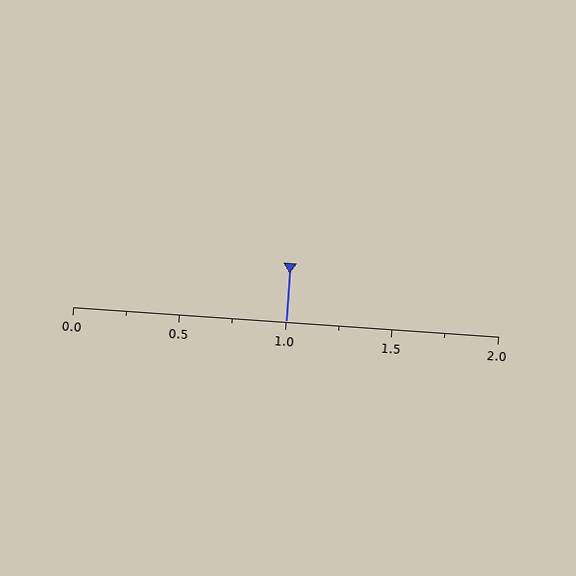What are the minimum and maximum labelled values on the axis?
The axis runs from 0.0 to 2.0.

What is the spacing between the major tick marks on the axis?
The major ticks are spaced 0.5 apart.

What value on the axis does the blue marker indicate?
The marker indicates approximately 1.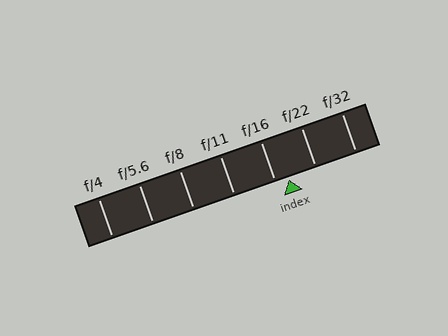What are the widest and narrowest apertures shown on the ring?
The widest aperture shown is f/4 and the narrowest is f/32.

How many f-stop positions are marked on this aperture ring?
There are 7 f-stop positions marked.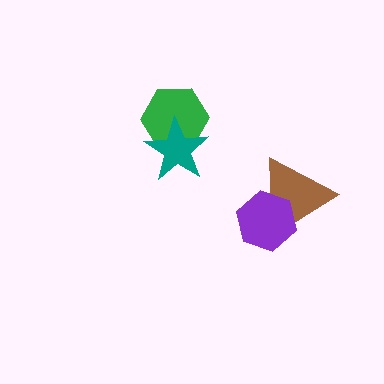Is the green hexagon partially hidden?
Yes, it is partially covered by another shape.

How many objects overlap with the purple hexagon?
1 object overlaps with the purple hexagon.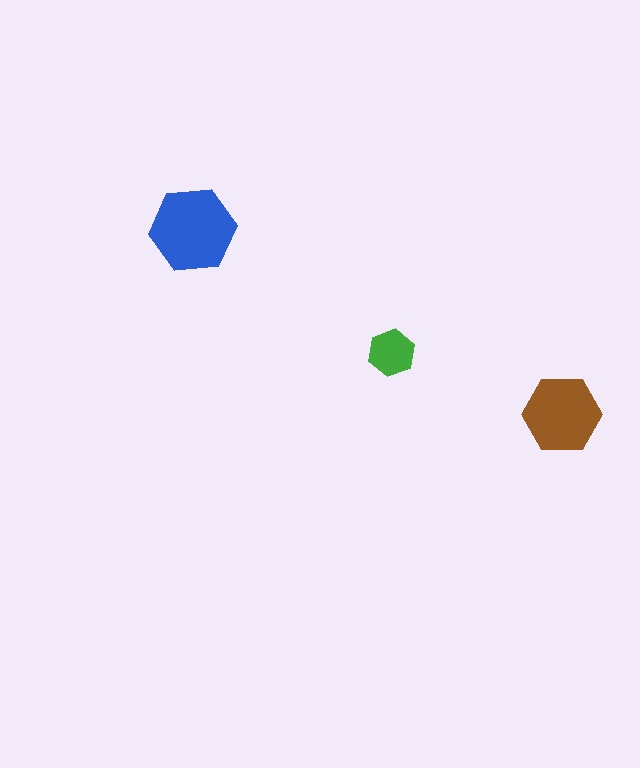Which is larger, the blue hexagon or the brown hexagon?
The blue one.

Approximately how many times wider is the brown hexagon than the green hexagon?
About 1.5 times wider.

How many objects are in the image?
There are 3 objects in the image.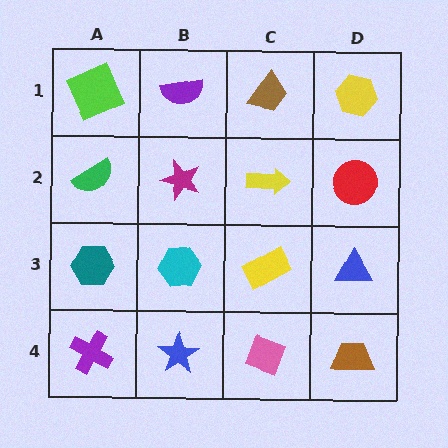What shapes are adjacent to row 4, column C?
A yellow rectangle (row 3, column C), a blue star (row 4, column B), a brown trapezoid (row 4, column D).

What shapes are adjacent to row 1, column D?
A red circle (row 2, column D), a brown trapezoid (row 1, column C).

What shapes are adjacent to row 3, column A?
A green semicircle (row 2, column A), a purple cross (row 4, column A), a cyan hexagon (row 3, column B).